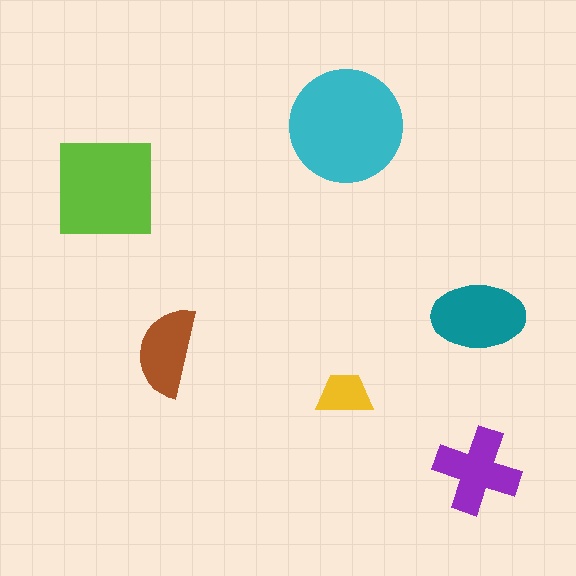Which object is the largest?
The cyan circle.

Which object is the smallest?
The yellow trapezoid.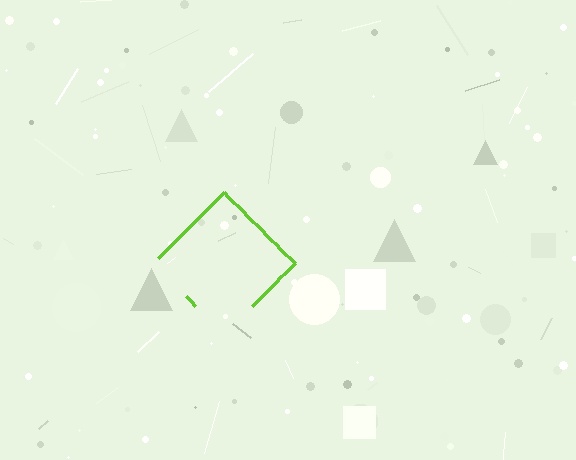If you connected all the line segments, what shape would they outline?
They would outline a diamond.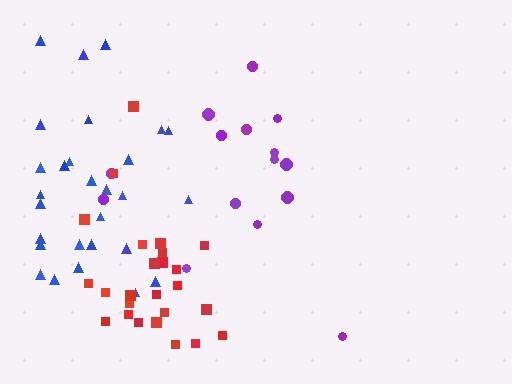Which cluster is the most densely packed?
Red.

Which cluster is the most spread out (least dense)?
Purple.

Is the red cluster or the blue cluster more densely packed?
Red.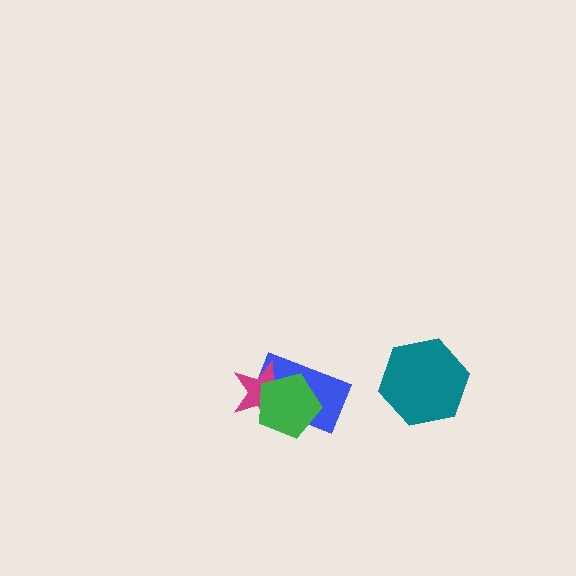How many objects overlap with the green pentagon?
2 objects overlap with the green pentagon.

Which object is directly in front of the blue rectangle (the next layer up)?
The magenta star is directly in front of the blue rectangle.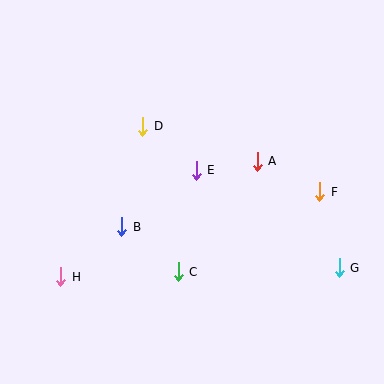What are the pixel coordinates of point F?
Point F is at (320, 192).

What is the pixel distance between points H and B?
The distance between H and B is 79 pixels.